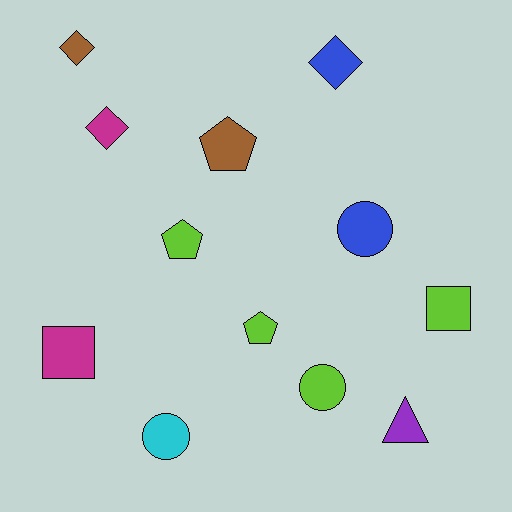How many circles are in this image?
There are 3 circles.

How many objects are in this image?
There are 12 objects.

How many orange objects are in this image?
There are no orange objects.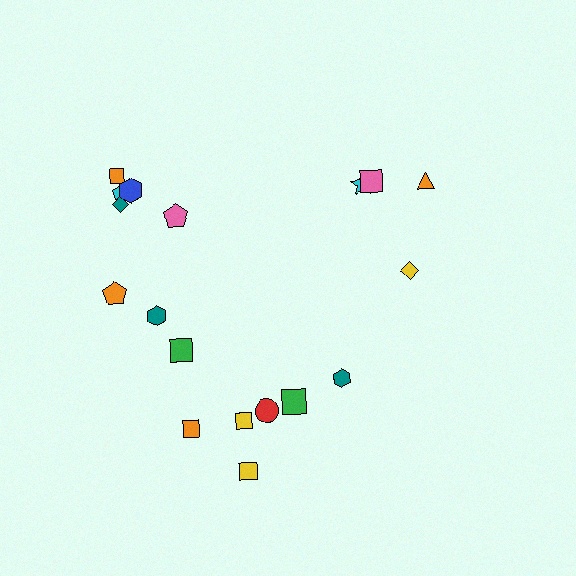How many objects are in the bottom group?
There are 6 objects.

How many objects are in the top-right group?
There are 4 objects.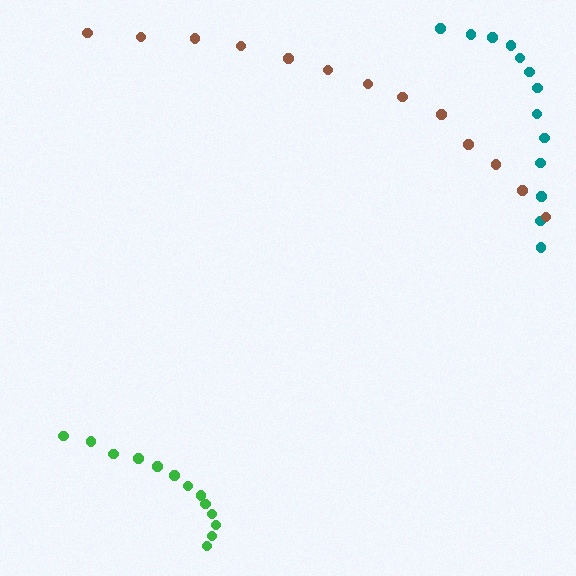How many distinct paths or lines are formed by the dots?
There are 3 distinct paths.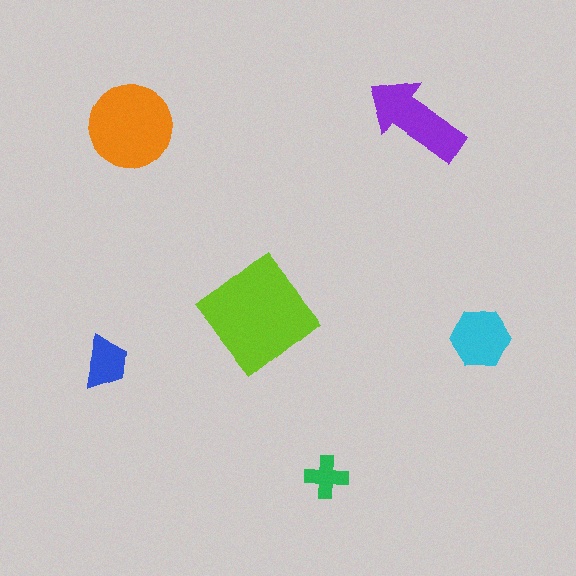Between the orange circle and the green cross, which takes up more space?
The orange circle.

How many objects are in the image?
There are 6 objects in the image.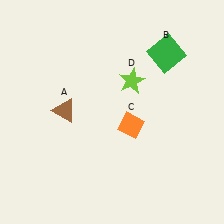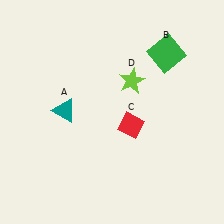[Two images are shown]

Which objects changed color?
A changed from brown to teal. C changed from orange to red.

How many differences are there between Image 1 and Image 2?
There are 2 differences between the two images.